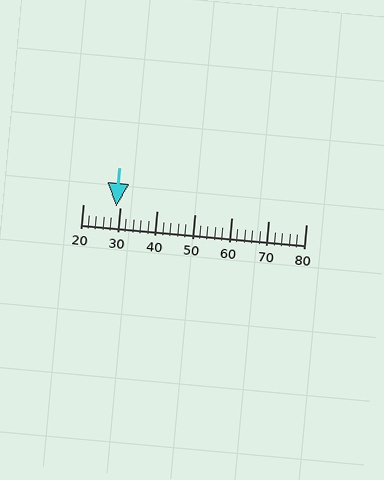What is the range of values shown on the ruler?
The ruler shows values from 20 to 80.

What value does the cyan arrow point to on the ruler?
The cyan arrow points to approximately 29.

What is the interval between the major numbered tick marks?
The major tick marks are spaced 10 units apart.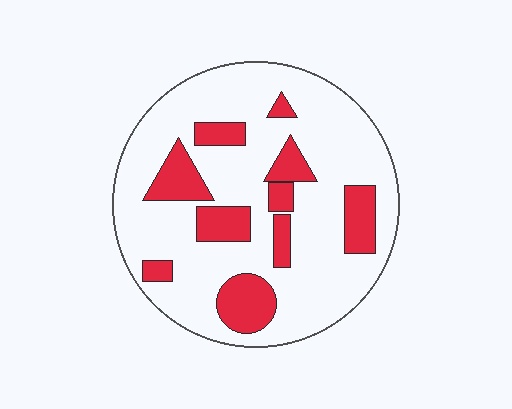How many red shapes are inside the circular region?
10.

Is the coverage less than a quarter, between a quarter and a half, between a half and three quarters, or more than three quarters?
Less than a quarter.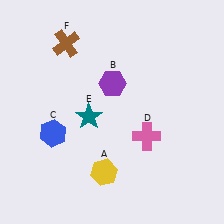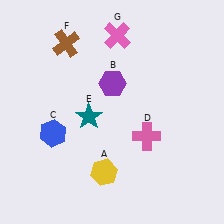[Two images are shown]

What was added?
A pink cross (G) was added in Image 2.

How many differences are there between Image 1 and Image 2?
There is 1 difference between the two images.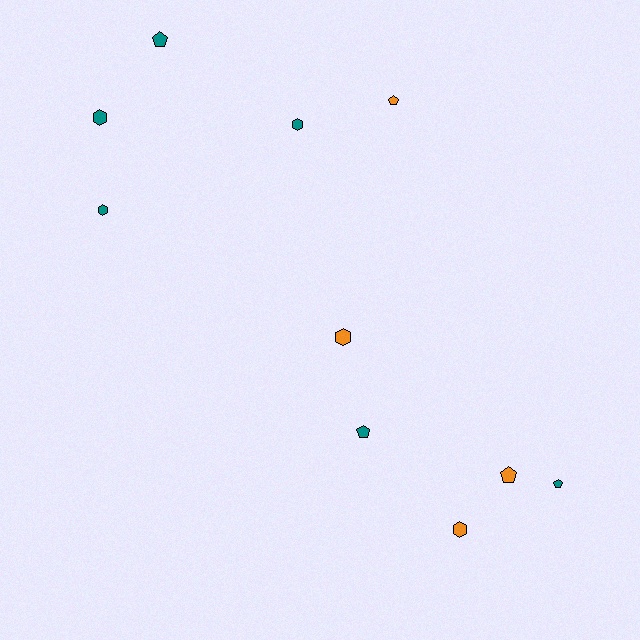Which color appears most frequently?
Teal, with 6 objects.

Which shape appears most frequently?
Hexagon, with 5 objects.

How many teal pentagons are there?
There are 3 teal pentagons.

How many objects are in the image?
There are 10 objects.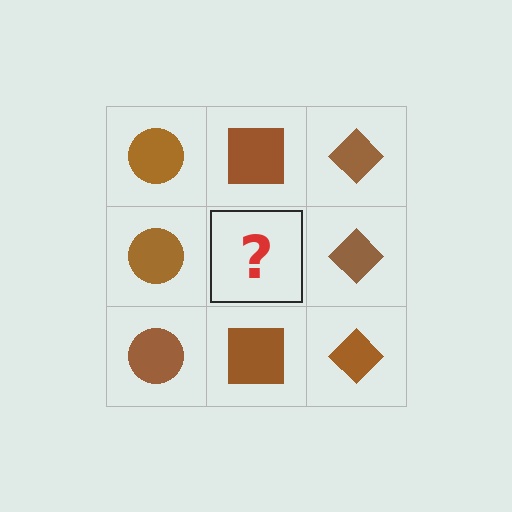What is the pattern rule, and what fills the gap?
The rule is that each column has a consistent shape. The gap should be filled with a brown square.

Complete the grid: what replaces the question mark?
The question mark should be replaced with a brown square.